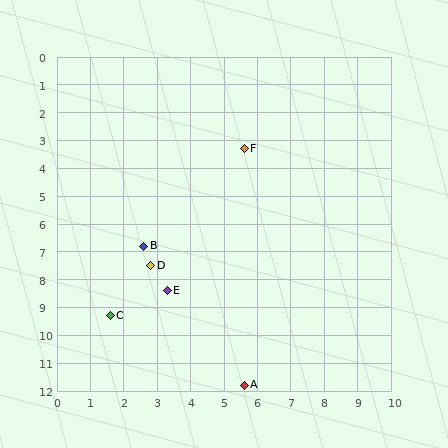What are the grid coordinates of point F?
Point F is at approximately (5.6, 3.3).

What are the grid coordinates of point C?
Point C is at approximately (1.6, 9.3).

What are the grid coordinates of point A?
Point A is at approximately (5.6, 11.8).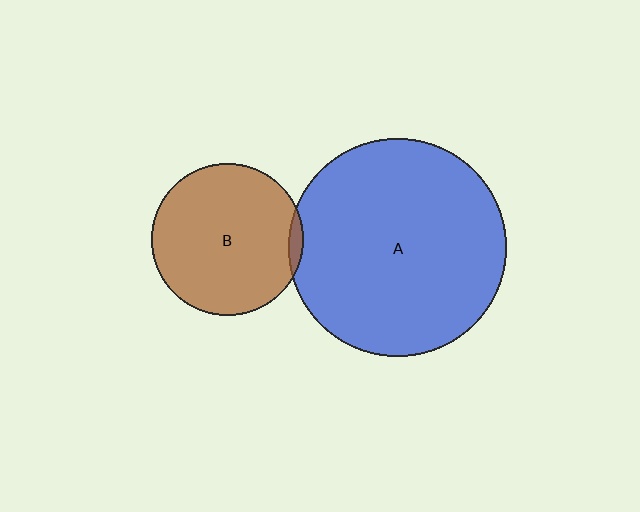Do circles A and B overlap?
Yes.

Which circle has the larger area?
Circle A (blue).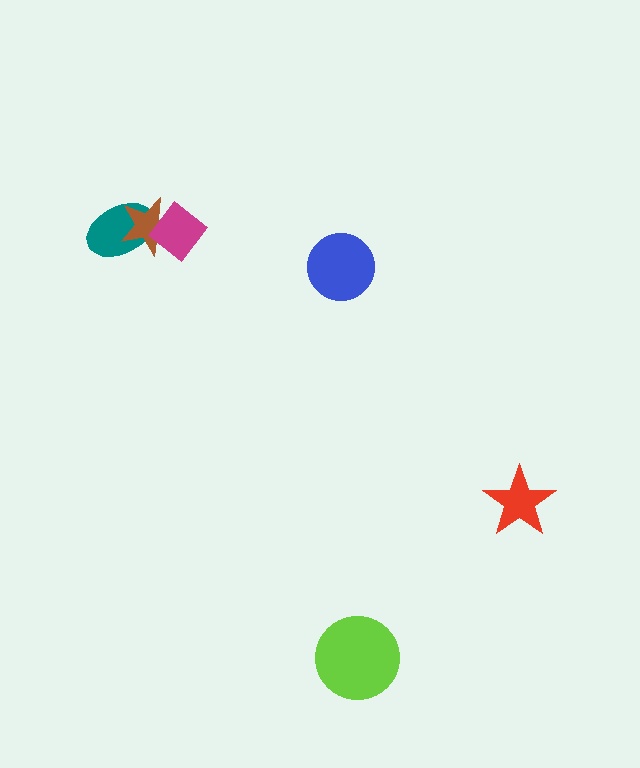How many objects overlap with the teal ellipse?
2 objects overlap with the teal ellipse.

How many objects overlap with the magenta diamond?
2 objects overlap with the magenta diamond.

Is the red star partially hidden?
No, no other shape covers it.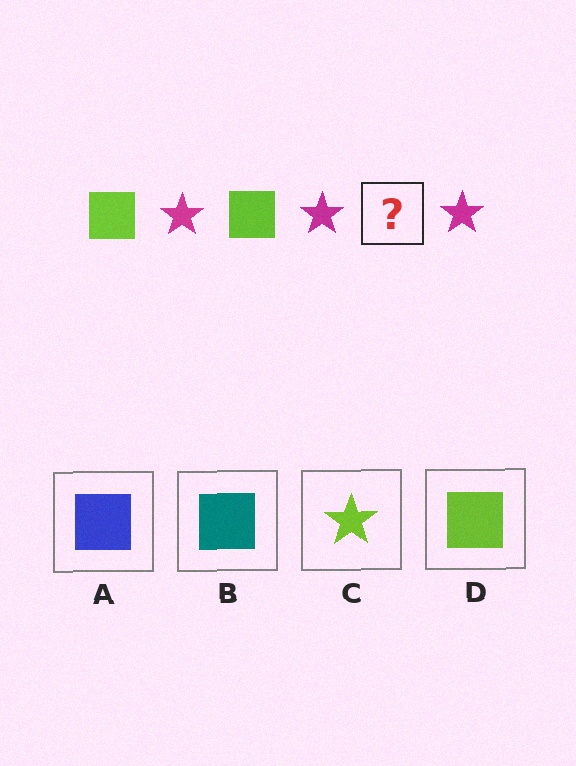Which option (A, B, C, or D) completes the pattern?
D.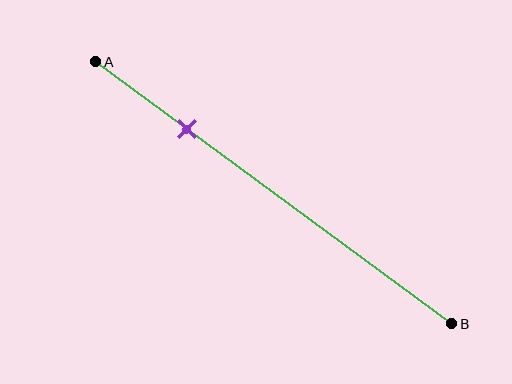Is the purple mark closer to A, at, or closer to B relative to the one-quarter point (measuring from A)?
The purple mark is approximately at the one-quarter point of segment AB.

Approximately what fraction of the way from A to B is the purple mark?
The purple mark is approximately 25% of the way from A to B.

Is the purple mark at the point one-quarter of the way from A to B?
Yes, the mark is approximately at the one-quarter point.